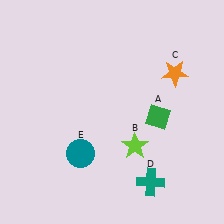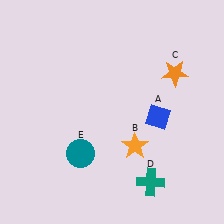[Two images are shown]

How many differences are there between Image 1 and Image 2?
There are 2 differences between the two images.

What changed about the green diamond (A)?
In Image 1, A is green. In Image 2, it changed to blue.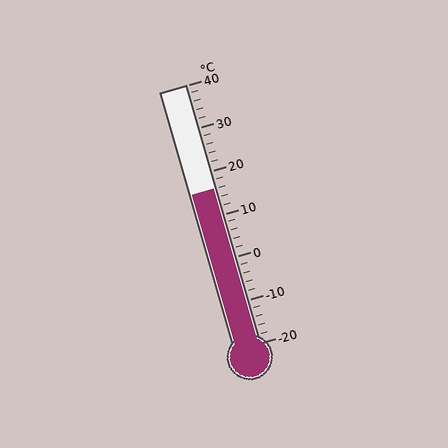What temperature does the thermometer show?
The thermometer shows approximately 16°C.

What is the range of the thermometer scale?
The thermometer scale ranges from -20°C to 40°C.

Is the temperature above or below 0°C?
The temperature is above 0°C.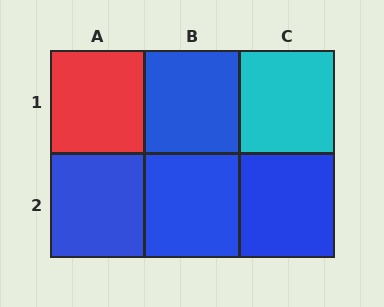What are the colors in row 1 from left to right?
Red, blue, cyan.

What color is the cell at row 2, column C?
Blue.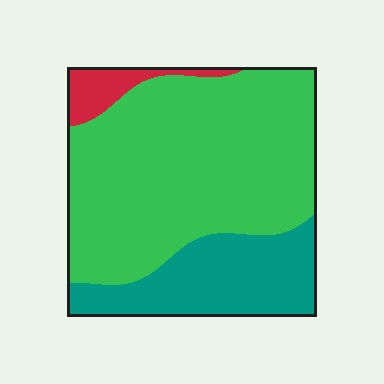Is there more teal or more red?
Teal.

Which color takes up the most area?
Green, at roughly 70%.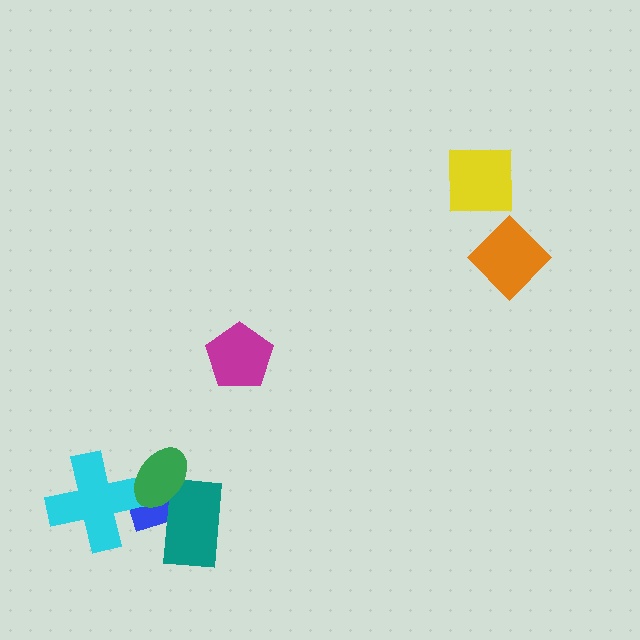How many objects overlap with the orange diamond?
0 objects overlap with the orange diamond.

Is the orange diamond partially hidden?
No, no other shape covers it.